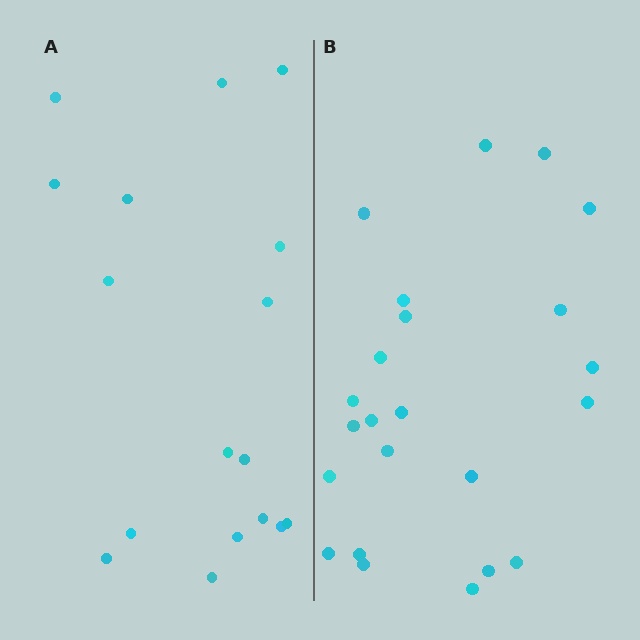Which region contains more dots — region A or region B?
Region B (the right region) has more dots.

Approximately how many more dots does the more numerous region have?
Region B has about 6 more dots than region A.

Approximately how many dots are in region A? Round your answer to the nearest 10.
About 20 dots. (The exact count is 17, which rounds to 20.)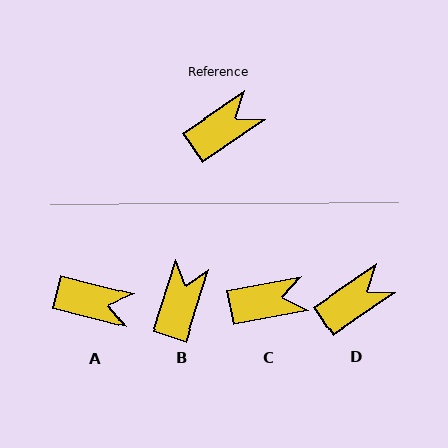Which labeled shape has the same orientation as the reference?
D.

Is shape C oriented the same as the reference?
No, it is off by about 23 degrees.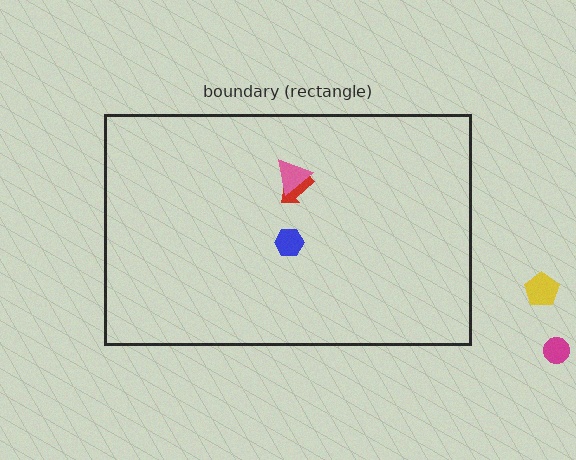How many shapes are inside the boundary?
3 inside, 2 outside.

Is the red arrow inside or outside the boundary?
Inside.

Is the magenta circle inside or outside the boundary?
Outside.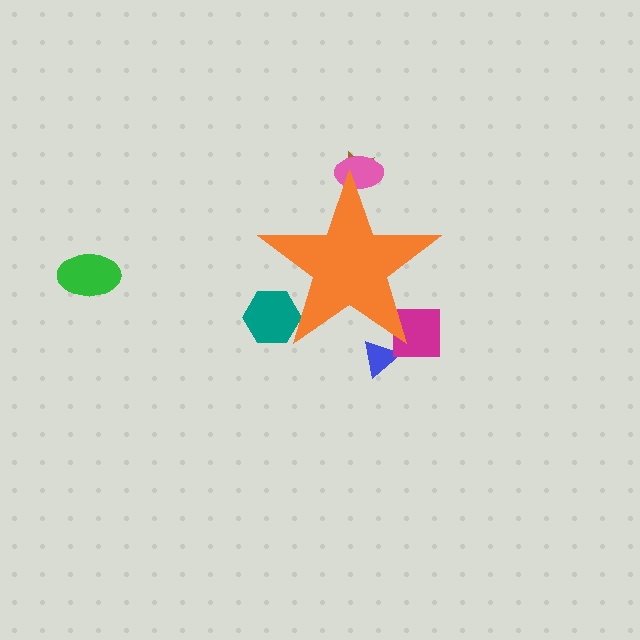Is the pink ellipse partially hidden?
Yes, the pink ellipse is partially hidden behind the orange star.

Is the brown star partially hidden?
Yes, the brown star is partially hidden behind the orange star.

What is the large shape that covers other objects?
An orange star.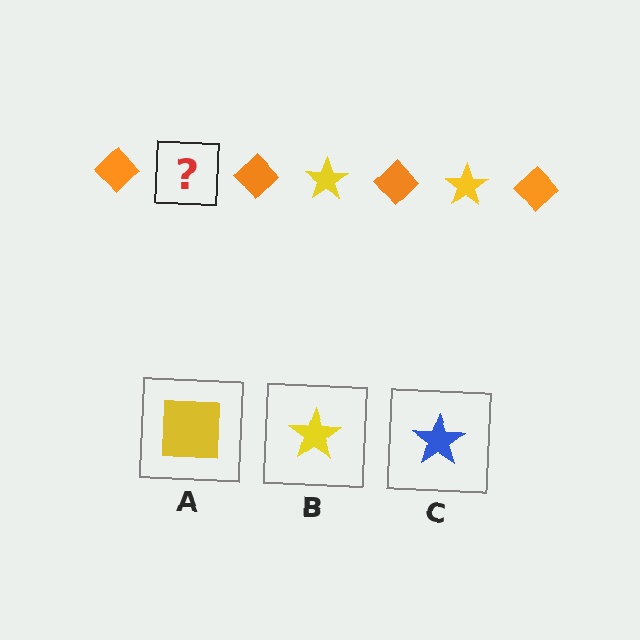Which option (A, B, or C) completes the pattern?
B.